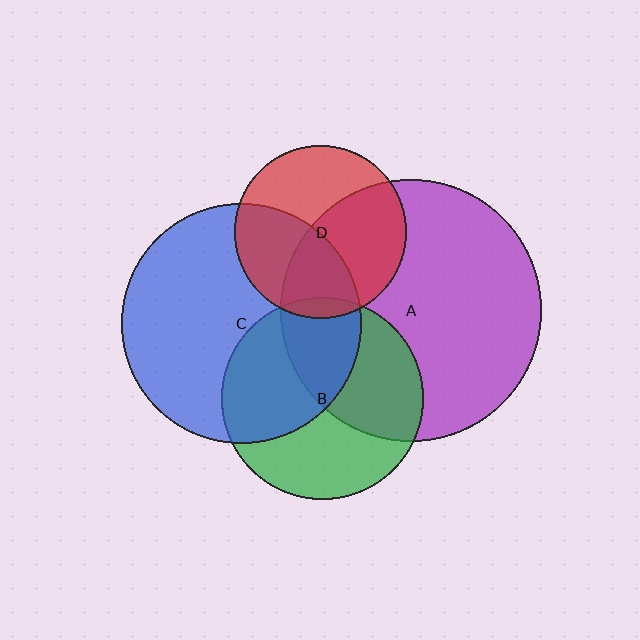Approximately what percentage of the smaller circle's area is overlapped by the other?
Approximately 50%.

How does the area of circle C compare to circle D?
Approximately 1.9 times.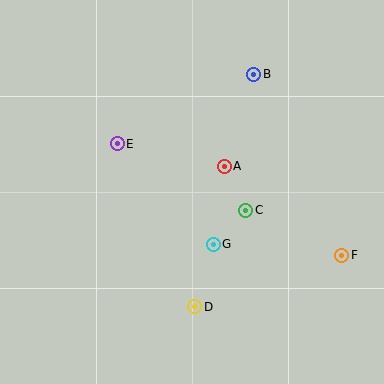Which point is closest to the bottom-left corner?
Point D is closest to the bottom-left corner.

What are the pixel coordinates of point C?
Point C is at (246, 210).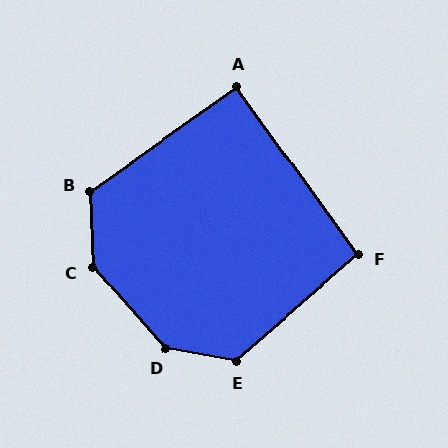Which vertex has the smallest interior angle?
A, at approximately 90 degrees.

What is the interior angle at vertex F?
Approximately 95 degrees (obtuse).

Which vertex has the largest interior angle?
D, at approximately 141 degrees.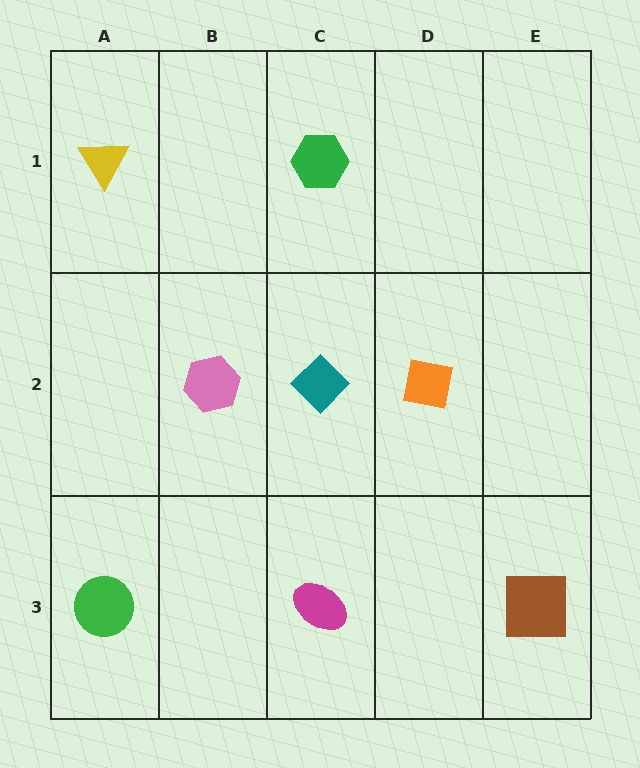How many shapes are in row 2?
3 shapes.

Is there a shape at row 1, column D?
No, that cell is empty.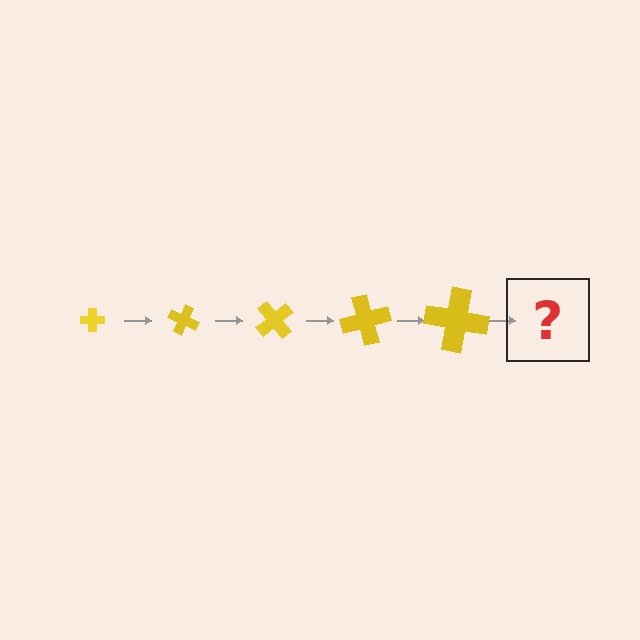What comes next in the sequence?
The next element should be a cross, larger than the previous one and rotated 125 degrees from the start.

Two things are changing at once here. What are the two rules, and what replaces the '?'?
The two rules are that the cross grows larger each step and it rotates 25 degrees each step. The '?' should be a cross, larger than the previous one and rotated 125 degrees from the start.